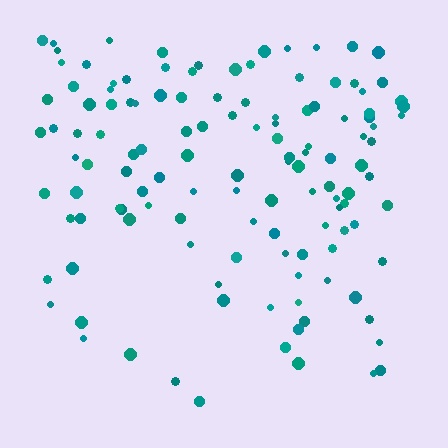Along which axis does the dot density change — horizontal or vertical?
Vertical.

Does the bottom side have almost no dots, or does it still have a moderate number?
Still a moderate number, just noticeably fewer than the top.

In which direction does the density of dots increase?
From bottom to top, with the top side densest.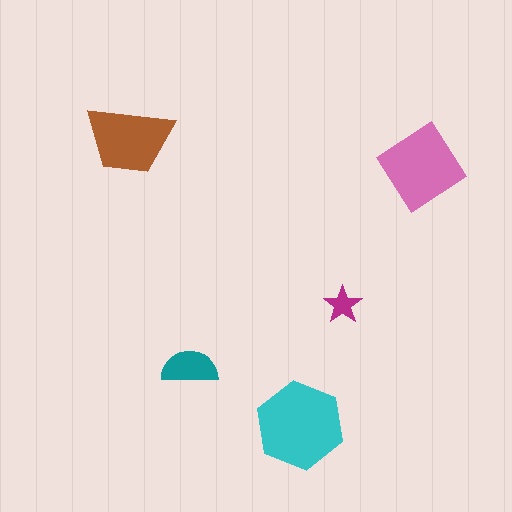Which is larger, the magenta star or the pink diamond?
The pink diamond.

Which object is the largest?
The cyan hexagon.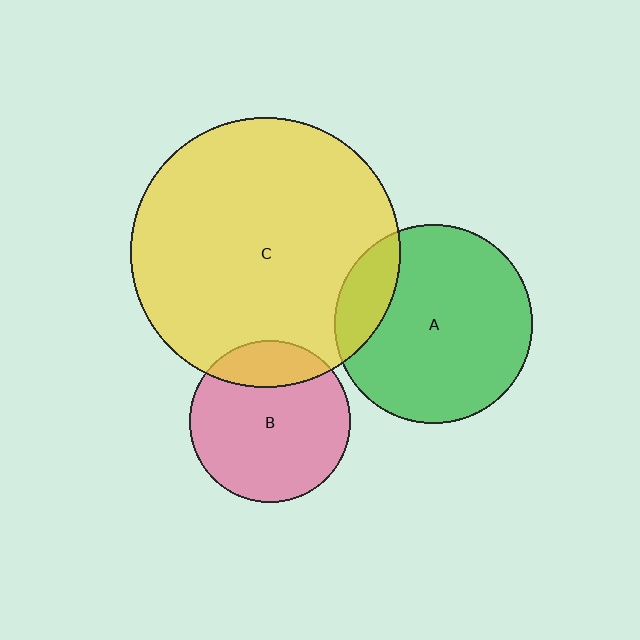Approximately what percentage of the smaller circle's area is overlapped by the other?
Approximately 15%.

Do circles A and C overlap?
Yes.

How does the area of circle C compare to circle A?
Approximately 1.8 times.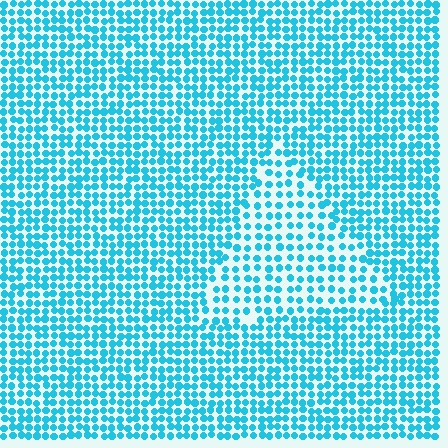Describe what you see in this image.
The image contains small cyan elements arranged at two different densities. A triangle-shaped region is visible where the elements are less densely packed than the surrounding area.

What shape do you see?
I see a triangle.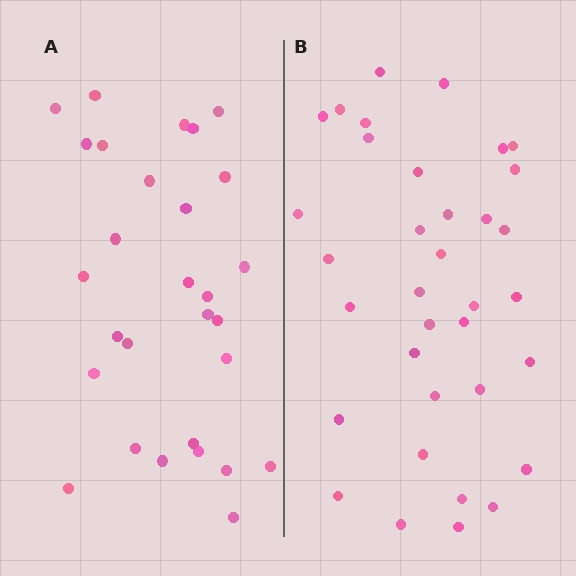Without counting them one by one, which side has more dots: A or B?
Region B (the right region) has more dots.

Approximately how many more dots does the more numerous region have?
Region B has about 6 more dots than region A.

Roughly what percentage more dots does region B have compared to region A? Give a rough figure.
About 20% more.